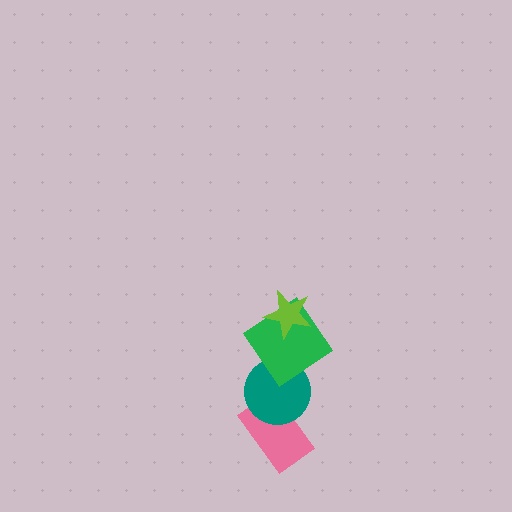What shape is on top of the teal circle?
The green diamond is on top of the teal circle.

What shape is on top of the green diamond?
The lime star is on top of the green diamond.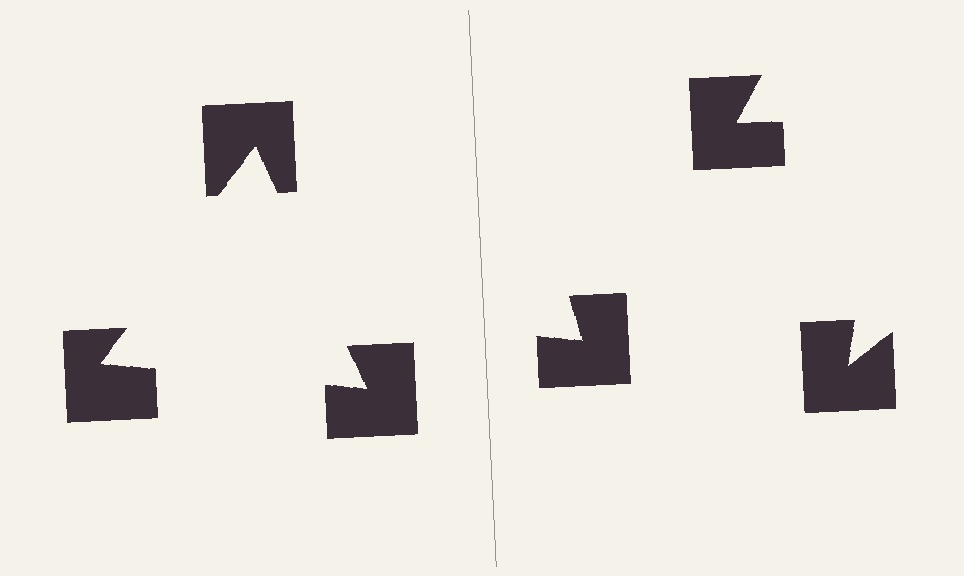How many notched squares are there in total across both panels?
6 — 3 on each side.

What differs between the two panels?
The notched squares are positioned identically on both sides; only the wedge orientations differ. On the left they align to a triangle; on the right they are misaligned.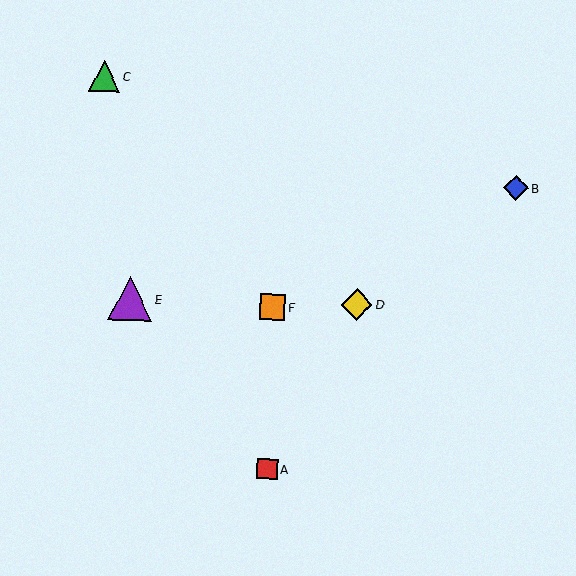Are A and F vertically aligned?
Yes, both are at x≈267.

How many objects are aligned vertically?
2 objects (A, F) are aligned vertically.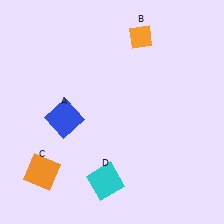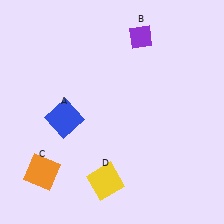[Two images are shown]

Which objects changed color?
B changed from orange to purple. D changed from cyan to yellow.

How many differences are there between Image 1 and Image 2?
There are 2 differences between the two images.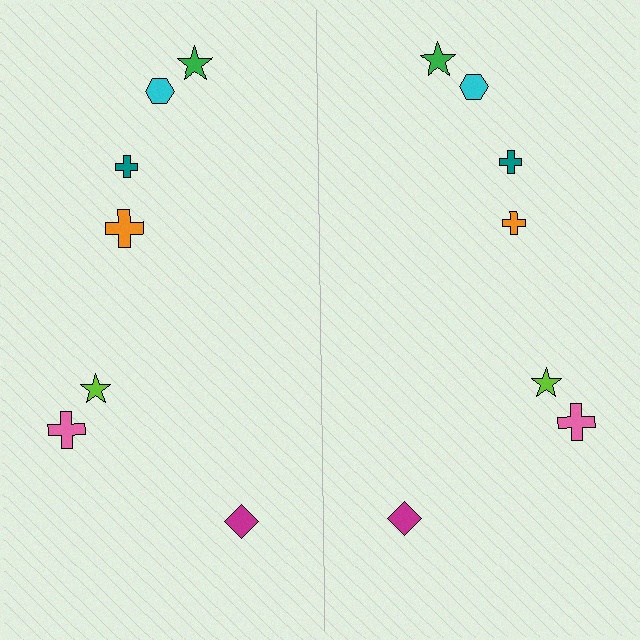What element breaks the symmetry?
The orange cross on the right side has a different size than its mirror counterpart.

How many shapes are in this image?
There are 14 shapes in this image.